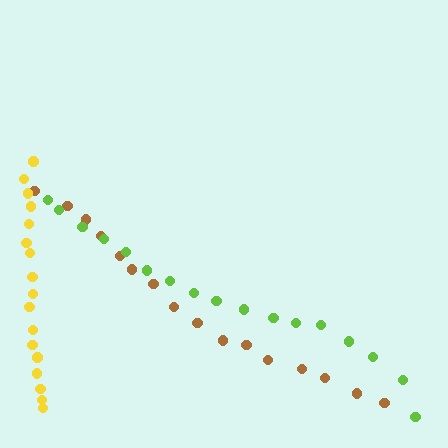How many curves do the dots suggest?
There are 3 distinct paths.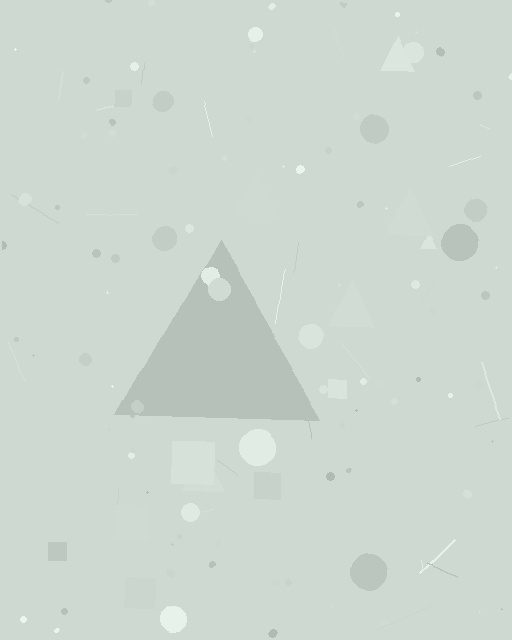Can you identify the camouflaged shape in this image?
The camouflaged shape is a triangle.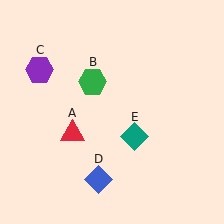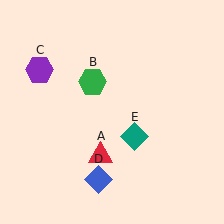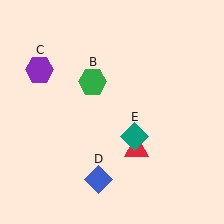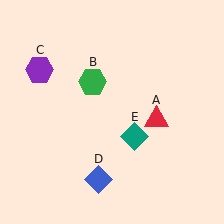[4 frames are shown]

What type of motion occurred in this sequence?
The red triangle (object A) rotated counterclockwise around the center of the scene.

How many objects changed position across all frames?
1 object changed position: red triangle (object A).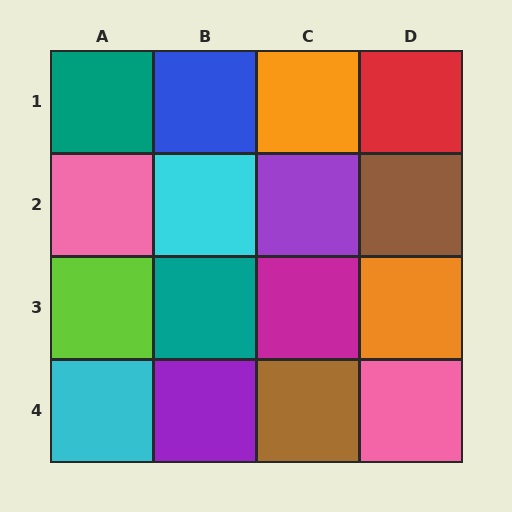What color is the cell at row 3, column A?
Lime.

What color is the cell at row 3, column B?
Teal.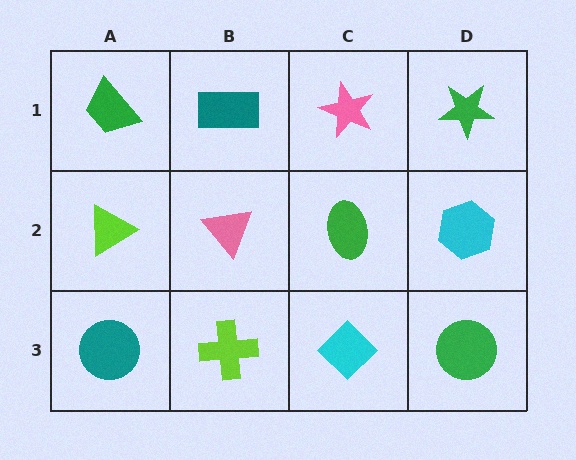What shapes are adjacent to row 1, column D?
A cyan hexagon (row 2, column D), a pink star (row 1, column C).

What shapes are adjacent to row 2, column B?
A teal rectangle (row 1, column B), a lime cross (row 3, column B), a lime triangle (row 2, column A), a green ellipse (row 2, column C).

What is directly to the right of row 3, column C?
A green circle.